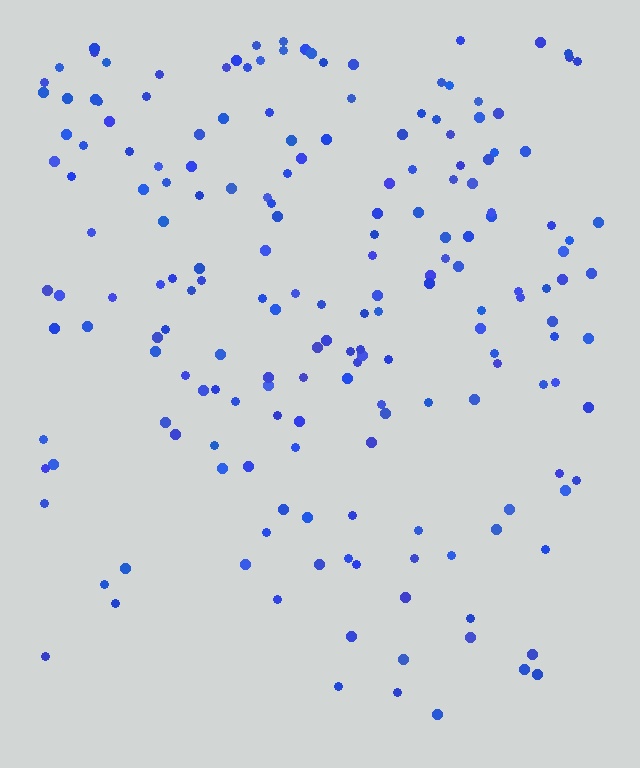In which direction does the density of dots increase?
From bottom to top, with the top side densest.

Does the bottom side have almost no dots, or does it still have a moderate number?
Still a moderate number, just noticeably fewer than the top.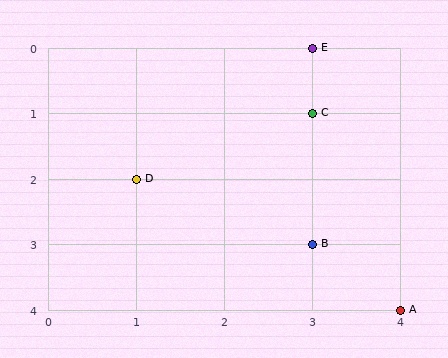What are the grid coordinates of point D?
Point D is at grid coordinates (1, 2).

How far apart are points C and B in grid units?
Points C and B are 2 rows apart.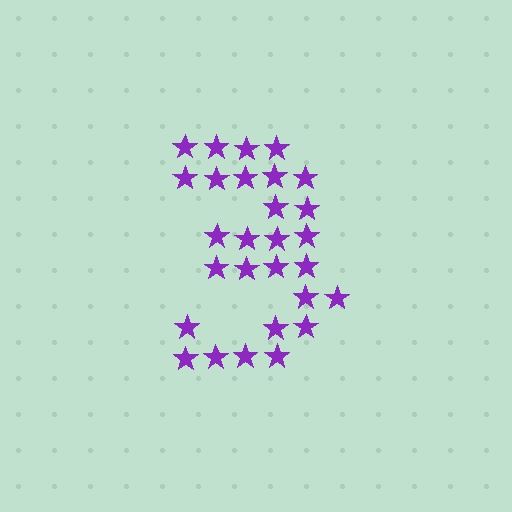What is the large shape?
The large shape is the digit 3.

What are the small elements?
The small elements are stars.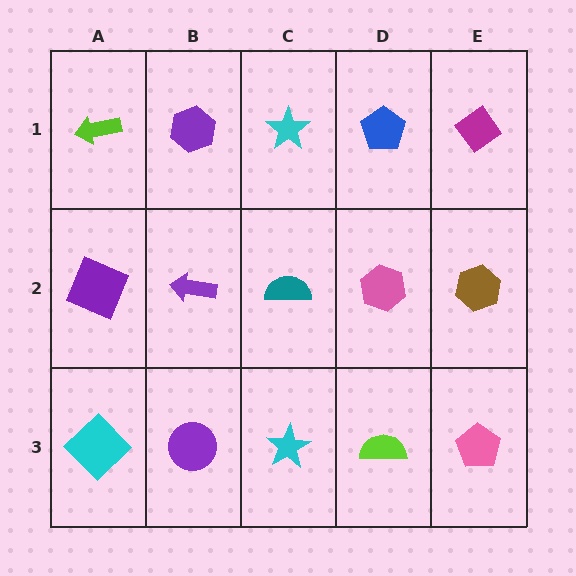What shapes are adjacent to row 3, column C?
A teal semicircle (row 2, column C), a purple circle (row 3, column B), a lime semicircle (row 3, column D).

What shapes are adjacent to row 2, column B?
A purple hexagon (row 1, column B), a purple circle (row 3, column B), a purple square (row 2, column A), a teal semicircle (row 2, column C).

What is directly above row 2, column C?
A cyan star.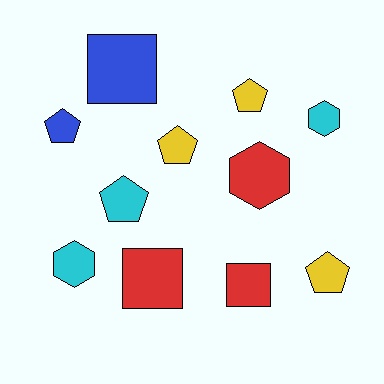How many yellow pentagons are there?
There are 3 yellow pentagons.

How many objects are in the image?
There are 11 objects.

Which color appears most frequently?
Red, with 3 objects.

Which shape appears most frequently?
Pentagon, with 5 objects.